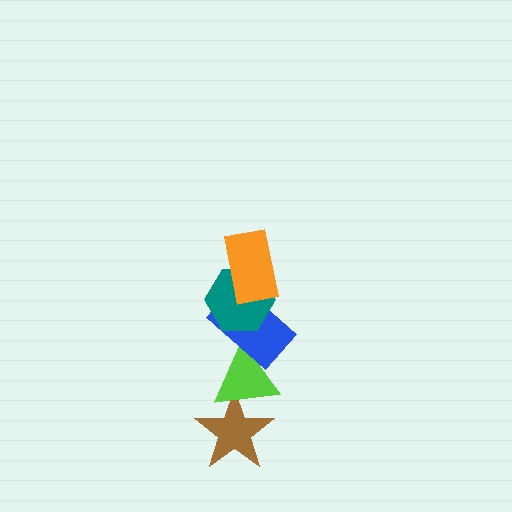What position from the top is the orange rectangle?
The orange rectangle is 1st from the top.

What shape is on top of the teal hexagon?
The orange rectangle is on top of the teal hexagon.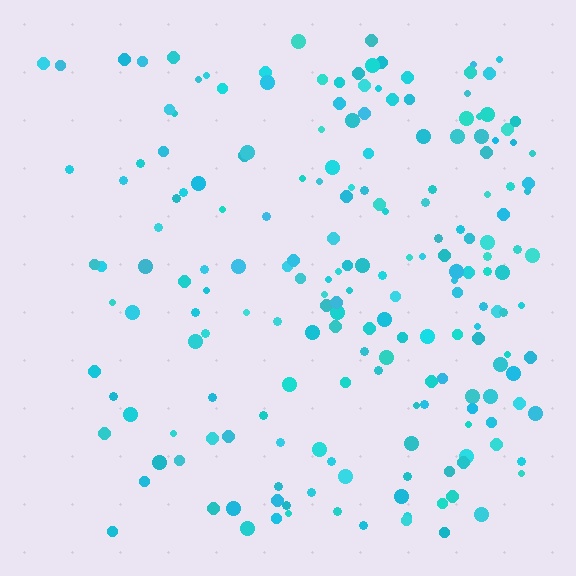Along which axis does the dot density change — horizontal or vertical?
Horizontal.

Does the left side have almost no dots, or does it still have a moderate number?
Still a moderate number, just noticeably fewer than the right.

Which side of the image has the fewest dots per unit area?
The left.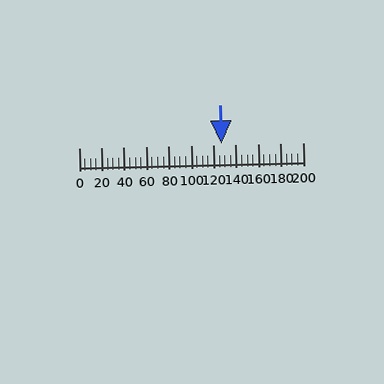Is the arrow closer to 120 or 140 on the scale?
The arrow is closer to 120.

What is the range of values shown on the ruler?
The ruler shows values from 0 to 200.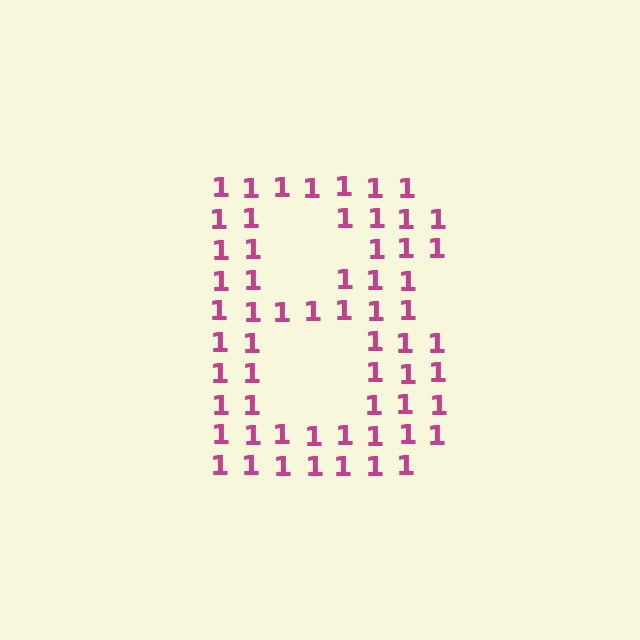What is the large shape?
The large shape is the letter B.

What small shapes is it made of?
It is made of small digit 1's.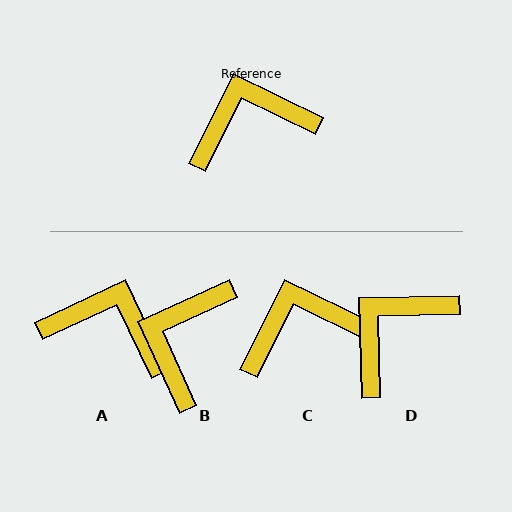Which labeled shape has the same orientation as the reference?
C.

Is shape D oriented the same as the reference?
No, it is off by about 28 degrees.